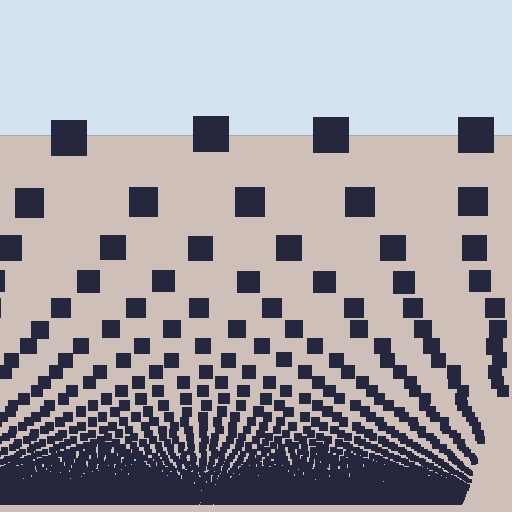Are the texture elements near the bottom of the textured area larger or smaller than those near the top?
Smaller. The gradient is inverted — elements near the bottom are smaller and denser.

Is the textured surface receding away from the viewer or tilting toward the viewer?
The surface appears to tilt toward the viewer. Texture elements get larger and sparser toward the top.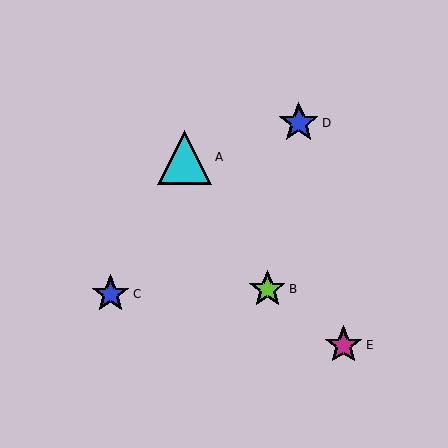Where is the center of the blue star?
The center of the blue star is at (299, 123).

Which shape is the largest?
The cyan triangle (labeled A) is the largest.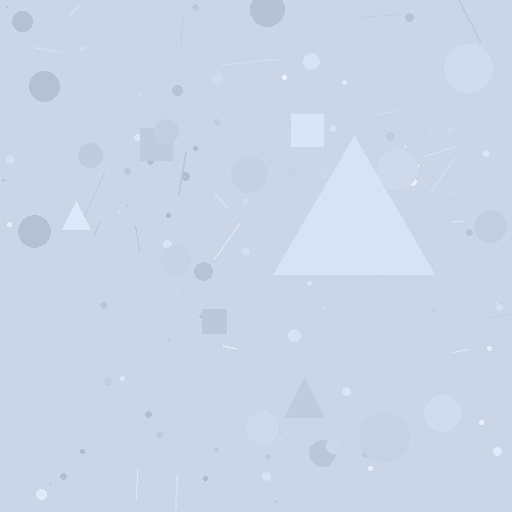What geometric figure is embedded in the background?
A triangle is embedded in the background.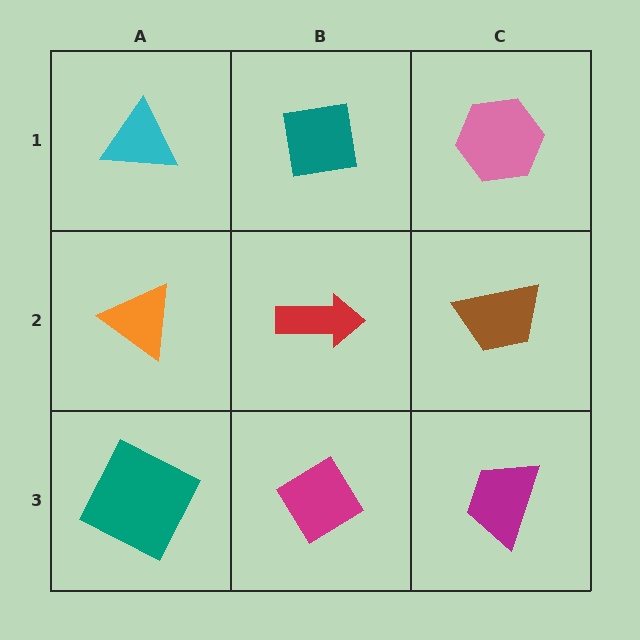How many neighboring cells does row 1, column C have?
2.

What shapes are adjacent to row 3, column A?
An orange triangle (row 2, column A), a magenta diamond (row 3, column B).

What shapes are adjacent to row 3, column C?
A brown trapezoid (row 2, column C), a magenta diamond (row 3, column B).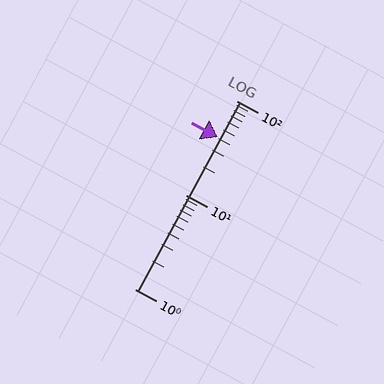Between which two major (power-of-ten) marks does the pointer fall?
The pointer is between 10 and 100.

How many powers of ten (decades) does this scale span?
The scale spans 2 decades, from 1 to 100.